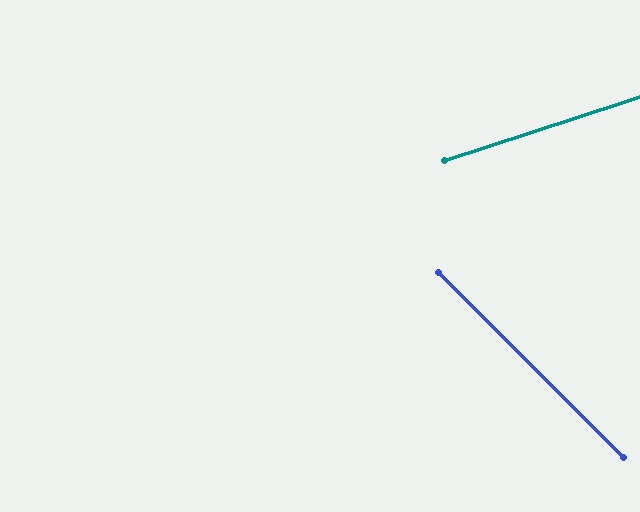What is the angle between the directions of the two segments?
Approximately 63 degrees.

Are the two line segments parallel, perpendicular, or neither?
Neither parallel nor perpendicular — they differ by about 63°.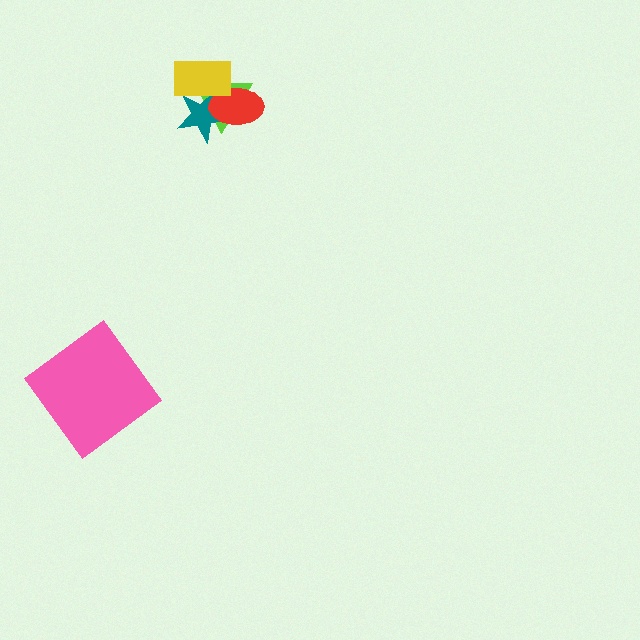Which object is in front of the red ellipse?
The yellow rectangle is in front of the red ellipse.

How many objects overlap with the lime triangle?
3 objects overlap with the lime triangle.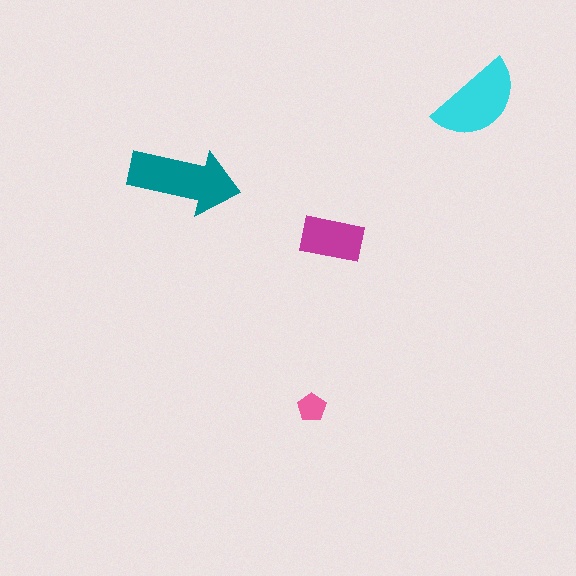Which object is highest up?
The cyan semicircle is topmost.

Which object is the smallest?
The pink pentagon.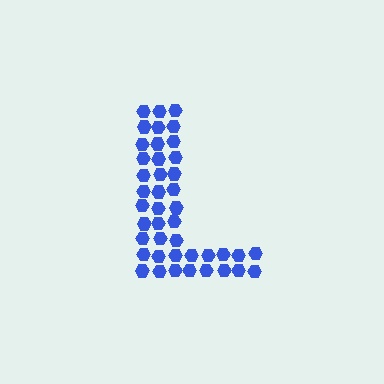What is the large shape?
The large shape is the letter L.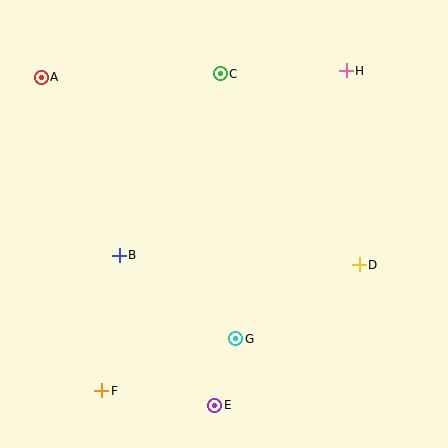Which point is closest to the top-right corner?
Point H is closest to the top-right corner.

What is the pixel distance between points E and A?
The distance between E and A is 371 pixels.